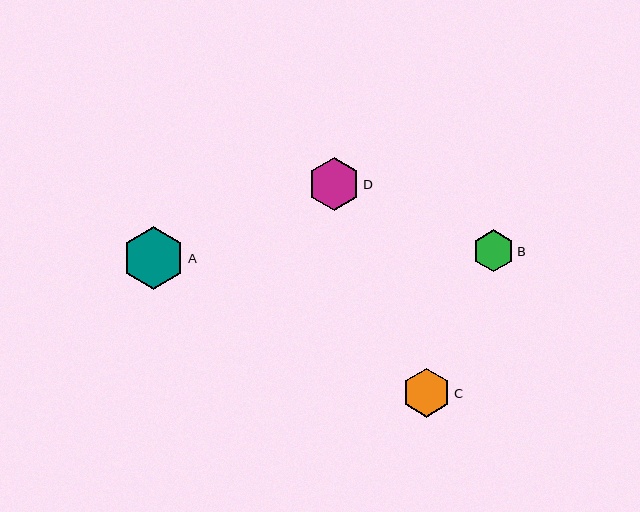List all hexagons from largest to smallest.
From largest to smallest: A, D, C, B.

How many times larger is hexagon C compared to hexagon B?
Hexagon C is approximately 1.2 times the size of hexagon B.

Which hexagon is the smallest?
Hexagon B is the smallest with a size of approximately 42 pixels.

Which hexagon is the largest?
Hexagon A is the largest with a size of approximately 63 pixels.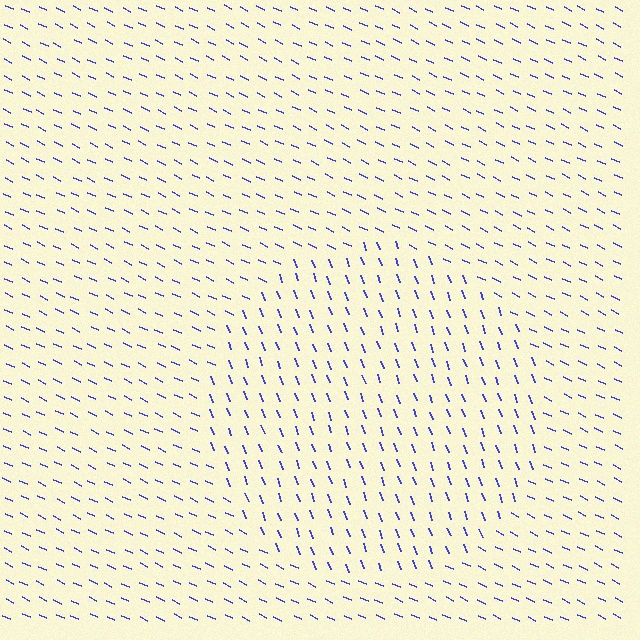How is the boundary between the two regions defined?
The boundary is defined purely by a change in line orientation (approximately 45 degrees difference). All lines are the same color and thickness.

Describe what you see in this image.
The image is filled with small blue line segments. A circle region in the image has lines oriented differently from the surrounding lines, creating a visible texture boundary.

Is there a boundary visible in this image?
Yes, there is a texture boundary formed by a change in line orientation.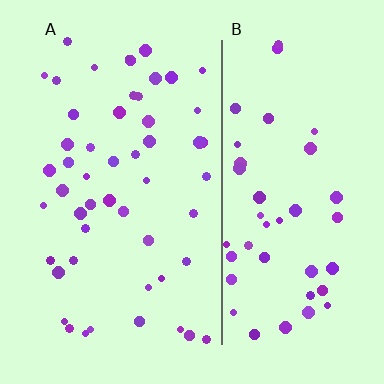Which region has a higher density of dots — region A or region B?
A (the left).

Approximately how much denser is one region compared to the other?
Approximately 1.2× — region A over region B.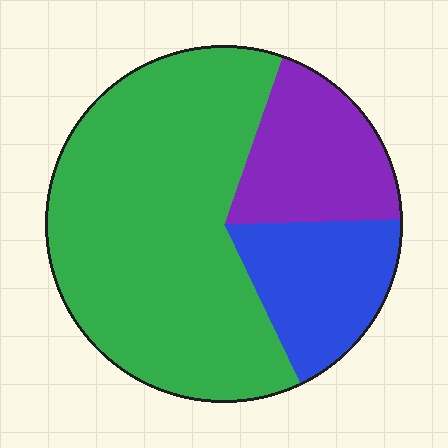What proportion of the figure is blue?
Blue covers around 20% of the figure.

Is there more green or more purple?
Green.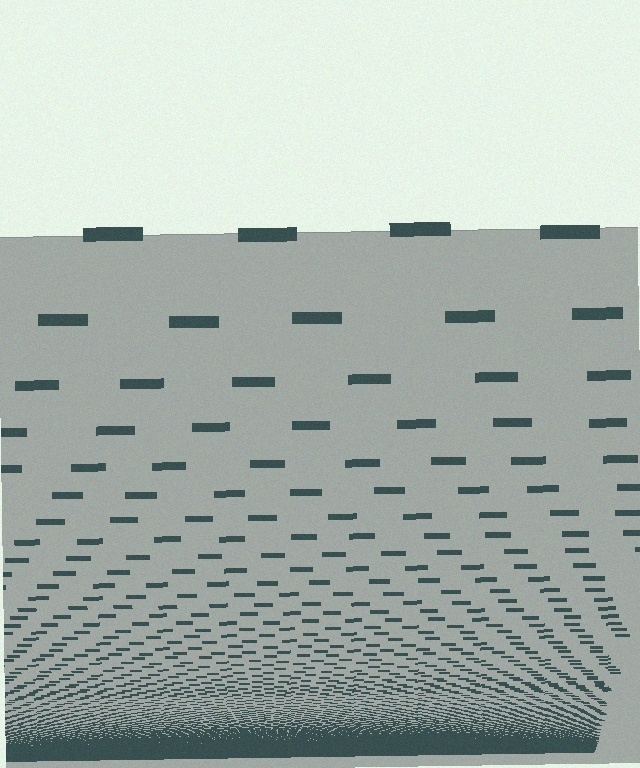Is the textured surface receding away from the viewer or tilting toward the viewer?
The surface appears to tilt toward the viewer. Texture elements get larger and sparser toward the top.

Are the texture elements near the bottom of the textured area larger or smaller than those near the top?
Smaller. The gradient is inverted — elements near the bottom are smaller and denser.